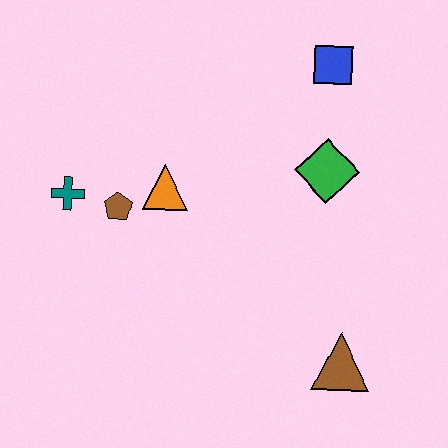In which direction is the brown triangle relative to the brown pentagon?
The brown triangle is to the right of the brown pentagon.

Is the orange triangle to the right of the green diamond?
No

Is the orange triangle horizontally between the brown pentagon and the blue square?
Yes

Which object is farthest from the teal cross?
The brown triangle is farthest from the teal cross.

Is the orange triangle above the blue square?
No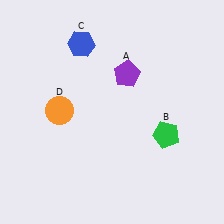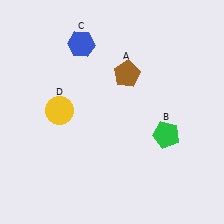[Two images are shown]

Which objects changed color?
A changed from purple to brown. D changed from orange to yellow.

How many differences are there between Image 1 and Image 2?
There are 2 differences between the two images.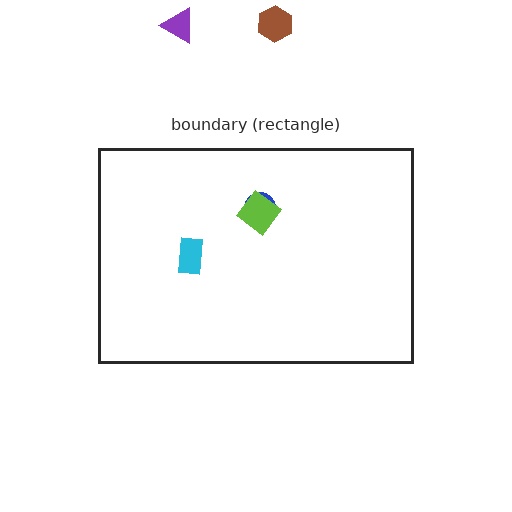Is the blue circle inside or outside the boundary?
Inside.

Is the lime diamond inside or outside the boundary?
Inside.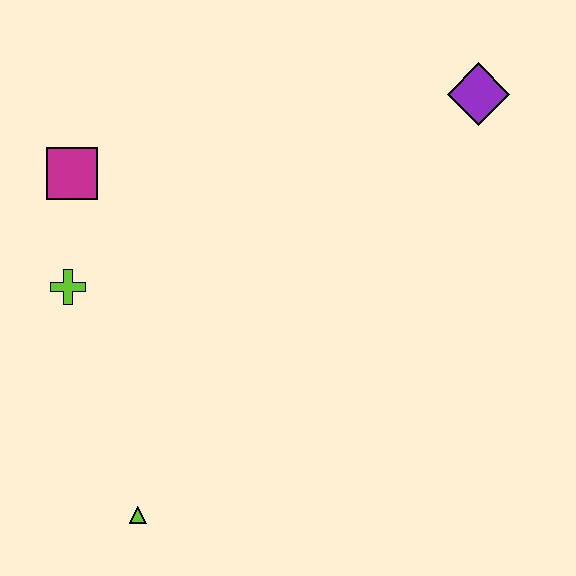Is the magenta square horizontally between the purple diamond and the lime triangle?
No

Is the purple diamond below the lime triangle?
No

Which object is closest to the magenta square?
The lime cross is closest to the magenta square.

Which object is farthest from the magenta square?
The purple diamond is farthest from the magenta square.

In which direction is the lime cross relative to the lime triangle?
The lime cross is above the lime triangle.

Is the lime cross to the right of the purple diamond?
No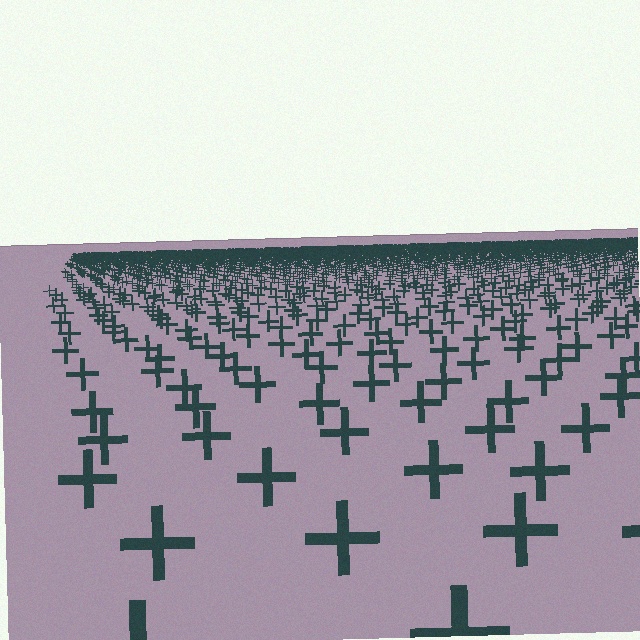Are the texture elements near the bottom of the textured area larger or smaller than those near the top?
Larger. Near the bottom, elements are closer to the viewer and appear at a bigger on-screen size.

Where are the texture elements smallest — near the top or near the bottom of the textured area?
Near the top.